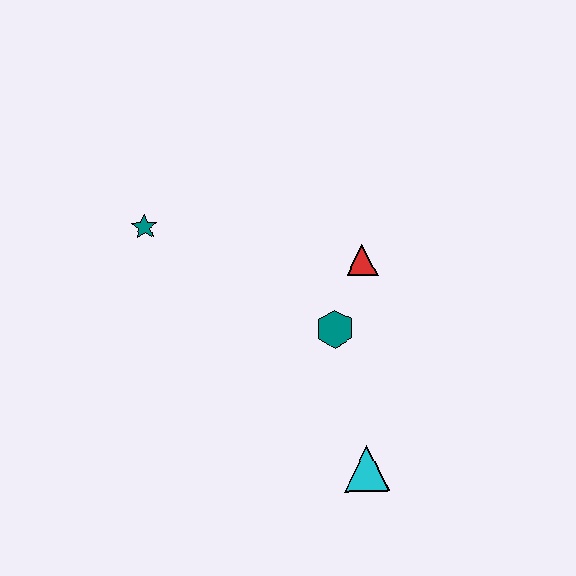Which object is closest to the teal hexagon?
The red triangle is closest to the teal hexagon.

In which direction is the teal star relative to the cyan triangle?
The teal star is above the cyan triangle.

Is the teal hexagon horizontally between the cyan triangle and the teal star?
Yes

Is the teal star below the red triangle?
No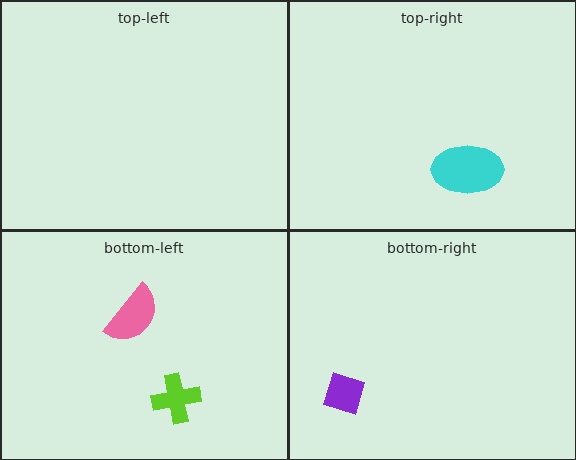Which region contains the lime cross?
The bottom-left region.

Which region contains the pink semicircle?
The bottom-left region.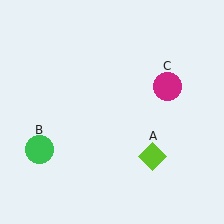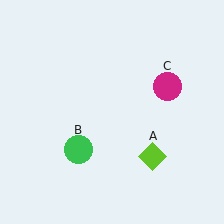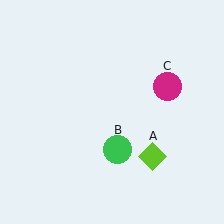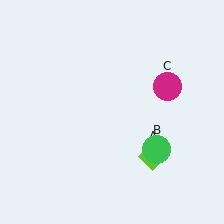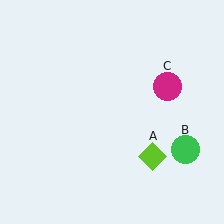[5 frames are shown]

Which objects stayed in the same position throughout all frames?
Lime diamond (object A) and magenta circle (object C) remained stationary.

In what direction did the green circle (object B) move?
The green circle (object B) moved right.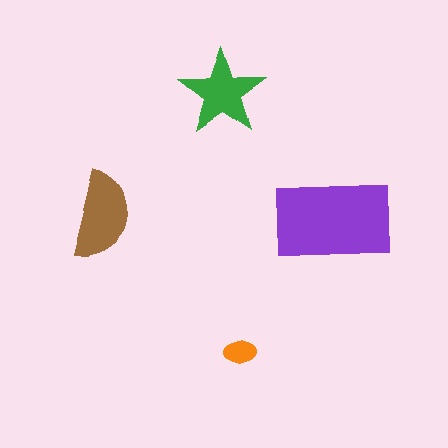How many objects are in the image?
There are 4 objects in the image.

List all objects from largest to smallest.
The purple rectangle, the brown semicircle, the green star, the orange ellipse.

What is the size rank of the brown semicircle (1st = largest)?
2nd.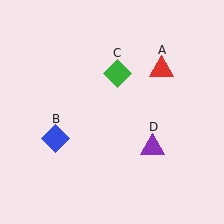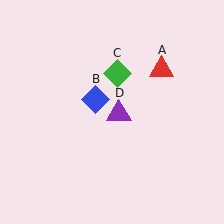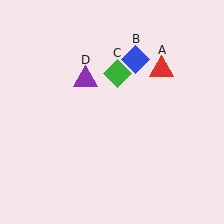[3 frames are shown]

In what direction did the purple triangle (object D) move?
The purple triangle (object D) moved up and to the left.